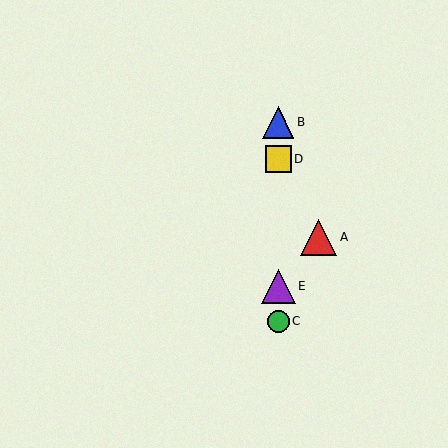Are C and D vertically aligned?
Yes, both are at x≈278.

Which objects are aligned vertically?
Objects B, C, D, E are aligned vertically.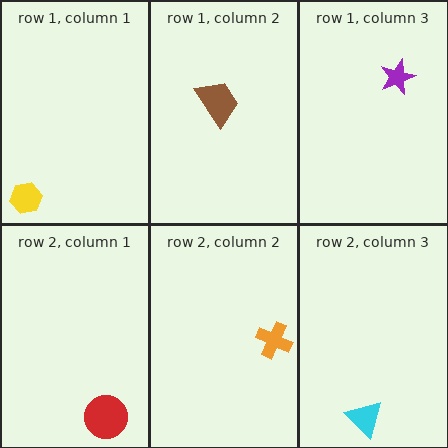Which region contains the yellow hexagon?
The row 1, column 1 region.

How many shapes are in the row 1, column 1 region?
1.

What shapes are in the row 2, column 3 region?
The cyan triangle.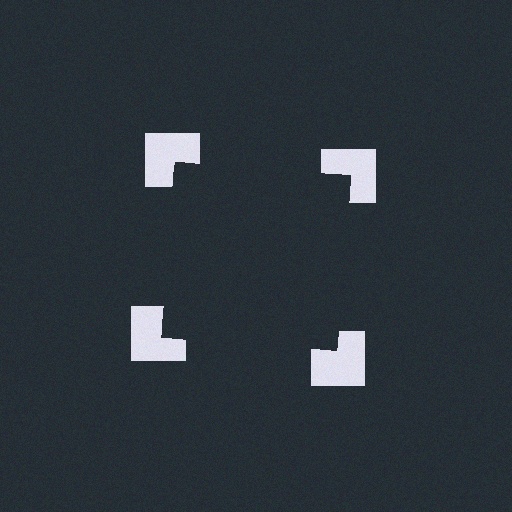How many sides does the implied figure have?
4 sides.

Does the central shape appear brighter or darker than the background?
It typically appears slightly darker than the background, even though no actual brightness change is drawn.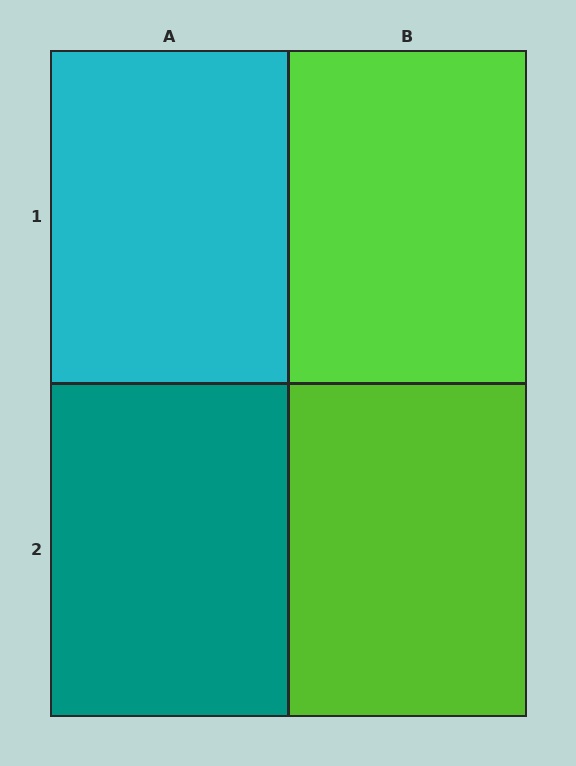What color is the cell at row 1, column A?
Cyan.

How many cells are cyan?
1 cell is cyan.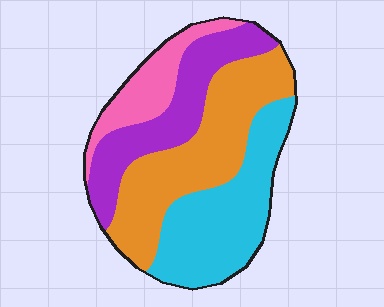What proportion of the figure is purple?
Purple covers 23% of the figure.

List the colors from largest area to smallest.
From largest to smallest: orange, cyan, purple, pink.